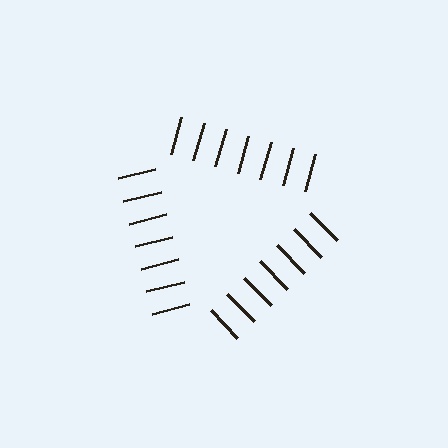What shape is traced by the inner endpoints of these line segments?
An illusory triangle — the line segments terminate on its edges but no continuous stroke is drawn.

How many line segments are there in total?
21 — 7 along each of the 3 edges.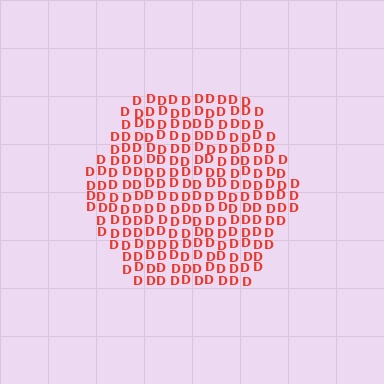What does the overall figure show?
The overall figure shows a hexagon.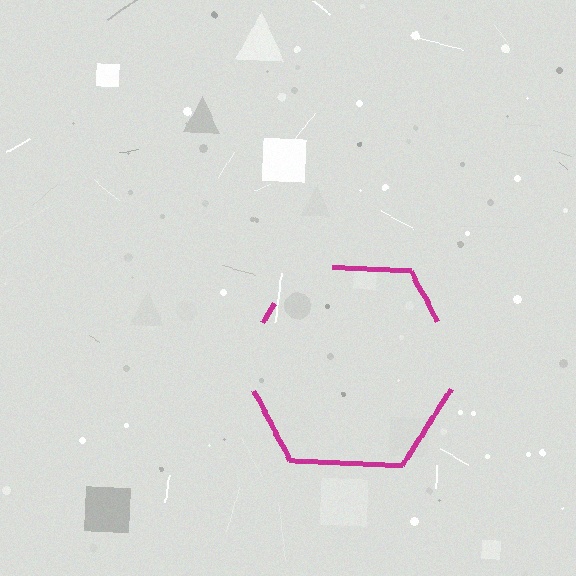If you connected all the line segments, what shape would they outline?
They would outline a hexagon.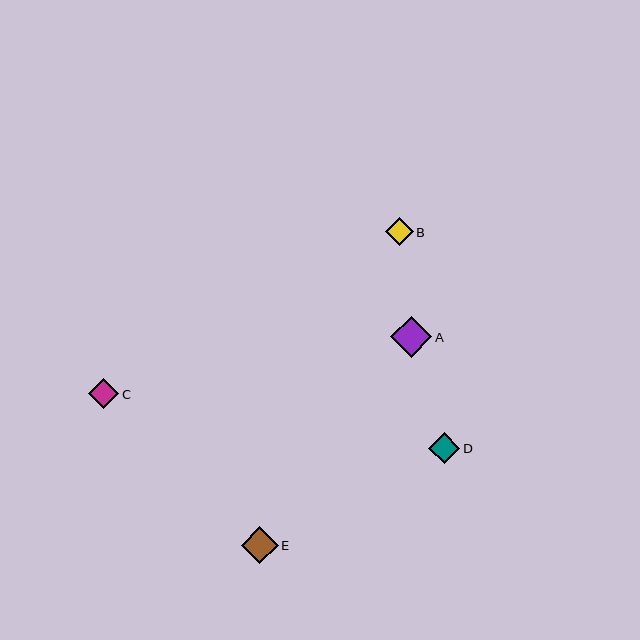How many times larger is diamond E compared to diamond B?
Diamond E is approximately 1.3 times the size of diamond B.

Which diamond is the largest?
Diamond A is the largest with a size of approximately 41 pixels.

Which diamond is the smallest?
Diamond B is the smallest with a size of approximately 28 pixels.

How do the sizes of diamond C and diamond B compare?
Diamond C and diamond B are approximately the same size.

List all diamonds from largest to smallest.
From largest to smallest: A, E, D, C, B.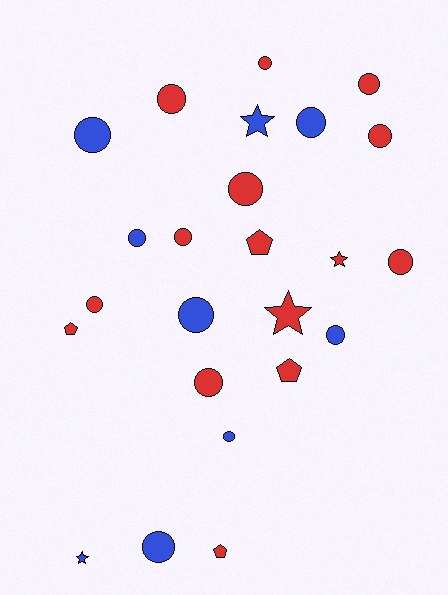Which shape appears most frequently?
Circle, with 16 objects.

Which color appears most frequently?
Red, with 15 objects.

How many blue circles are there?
There are 7 blue circles.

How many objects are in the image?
There are 24 objects.